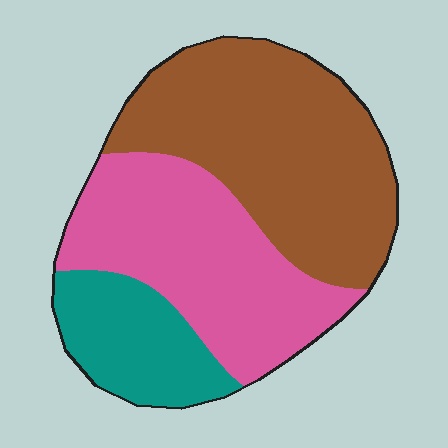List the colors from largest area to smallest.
From largest to smallest: brown, pink, teal.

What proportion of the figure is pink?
Pink covers roughly 35% of the figure.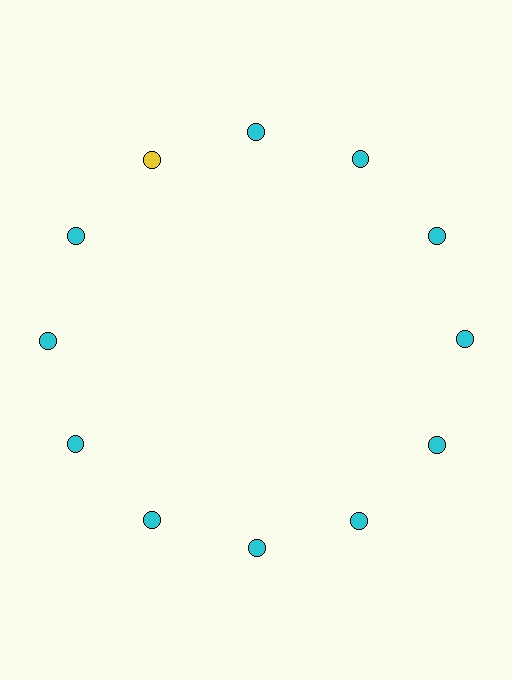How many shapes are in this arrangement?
There are 12 shapes arranged in a ring pattern.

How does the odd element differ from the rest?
It has a different color: yellow instead of cyan.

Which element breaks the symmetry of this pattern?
The yellow circle at roughly the 11 o'clock position breaks the symmetry. All other shapes are cyan circles.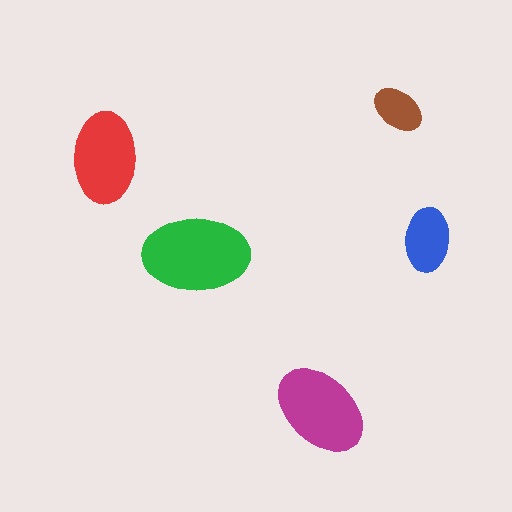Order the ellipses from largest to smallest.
the green one, the magenta one, the red one, the blue one, the brown one.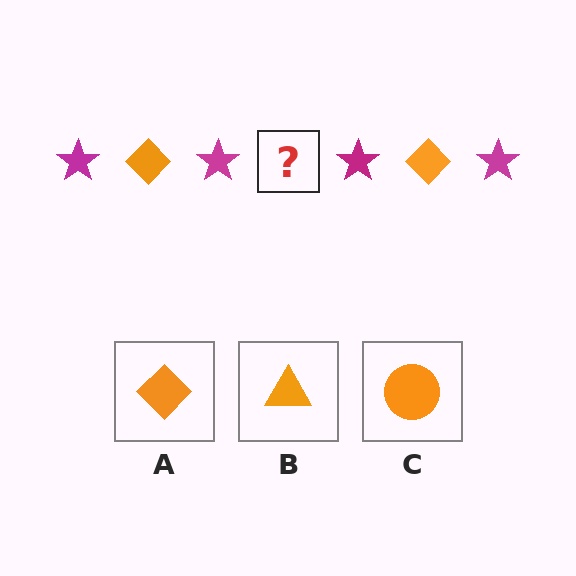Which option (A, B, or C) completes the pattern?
A.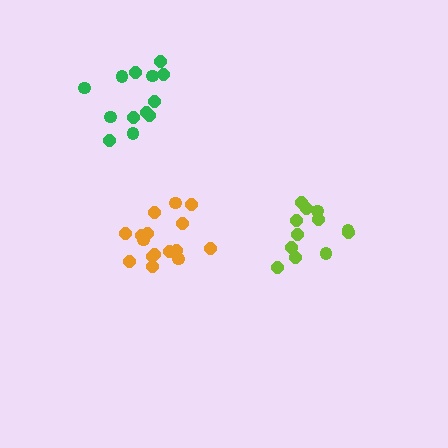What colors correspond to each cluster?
The clusters are colored: green, orange, lime.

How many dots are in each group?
Group 1: 13 dots, Group 2: 16 dots, Group 3: 12 dots (41 total).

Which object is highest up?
The green cluster is topmost.